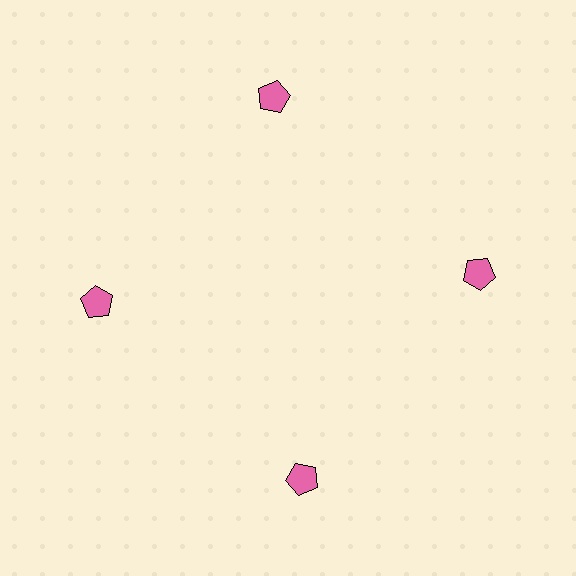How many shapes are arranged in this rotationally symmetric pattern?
There are 4 shapes, arranged in 4 groups of 1.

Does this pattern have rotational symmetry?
Yes, this pattern has 4-fold rotational symmetry. It looks the same after rotating 90 degrees around the center.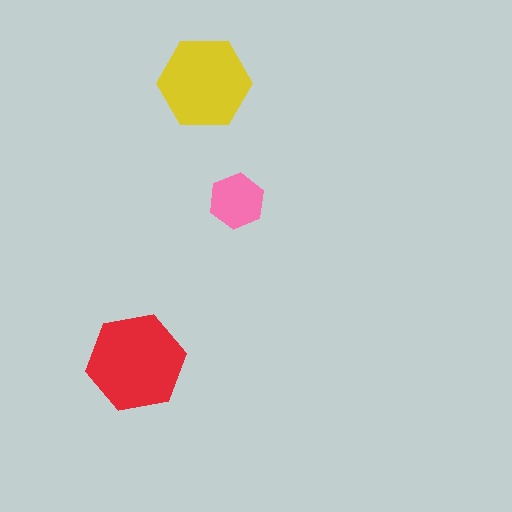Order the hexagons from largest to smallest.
the red one, the yellow one, the pink one.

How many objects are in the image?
There are 3 objects in the image.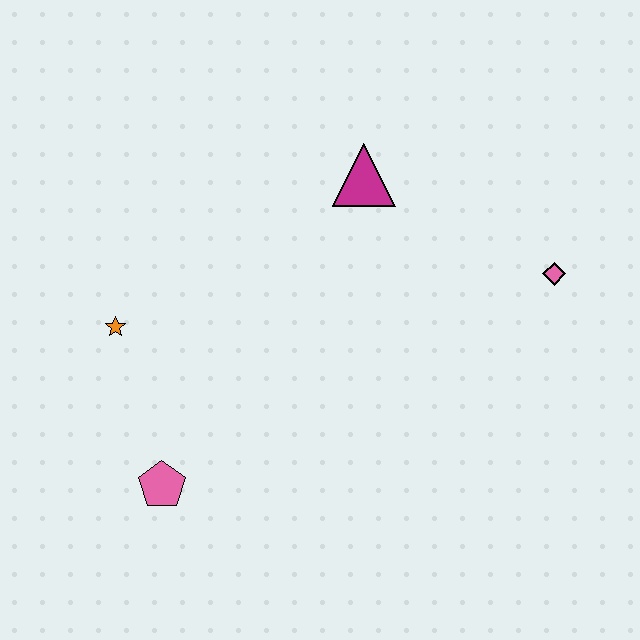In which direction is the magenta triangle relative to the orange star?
The magenta triangle is to the right of the orange star.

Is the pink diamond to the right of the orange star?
Yes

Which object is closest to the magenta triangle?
The pink diamond is closest to the magenta triangle.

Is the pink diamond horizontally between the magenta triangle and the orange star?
No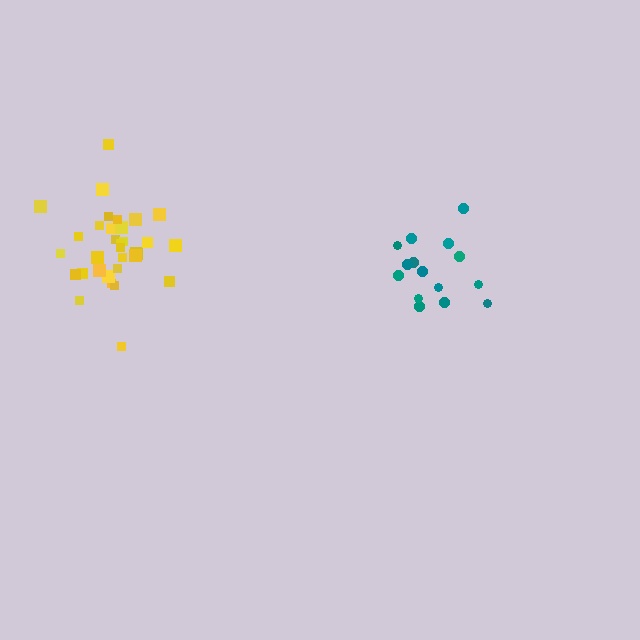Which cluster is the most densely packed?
Yellow.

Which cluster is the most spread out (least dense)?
Teal.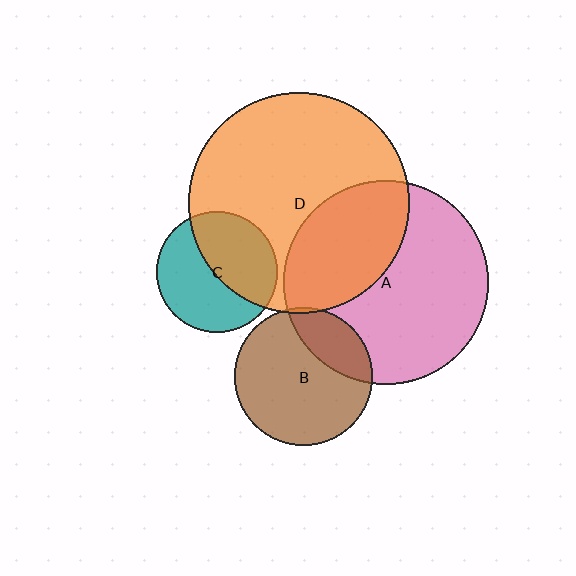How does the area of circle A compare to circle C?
Approximately 2.9 times.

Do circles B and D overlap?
Yes.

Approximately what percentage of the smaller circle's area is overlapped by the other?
Approximately 5%.